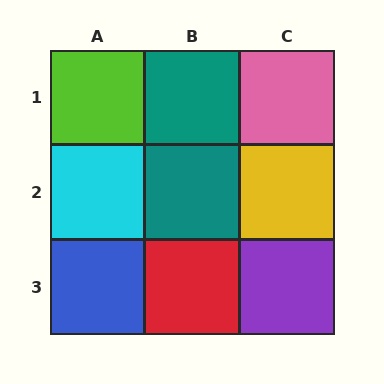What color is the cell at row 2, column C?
Yellow.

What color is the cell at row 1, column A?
Lime.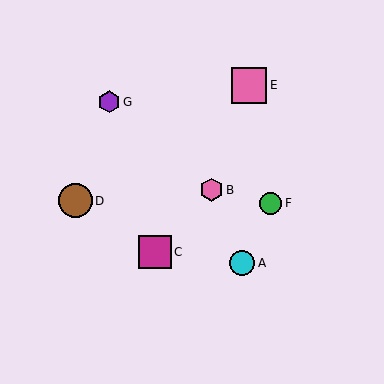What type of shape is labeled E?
Shape E is a pink square.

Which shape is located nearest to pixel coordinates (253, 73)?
The pink square (labeled E) at (249, 85) is nearest to that location.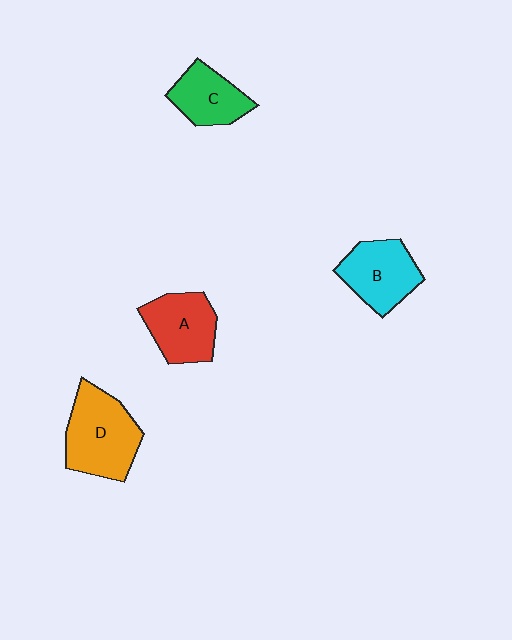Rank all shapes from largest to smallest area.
From largest to smallest: D (orange), B (cyan), A (red), C (green).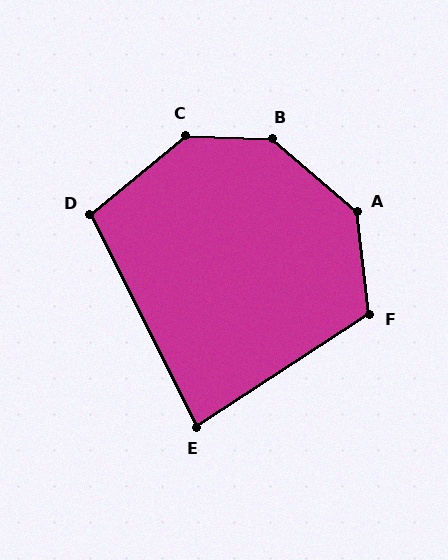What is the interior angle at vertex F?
Approximately 116 degrees (obtuse).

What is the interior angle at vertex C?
Approximately 139 degrees (obtuse).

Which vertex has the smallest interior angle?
E, at approximately 84 degrees.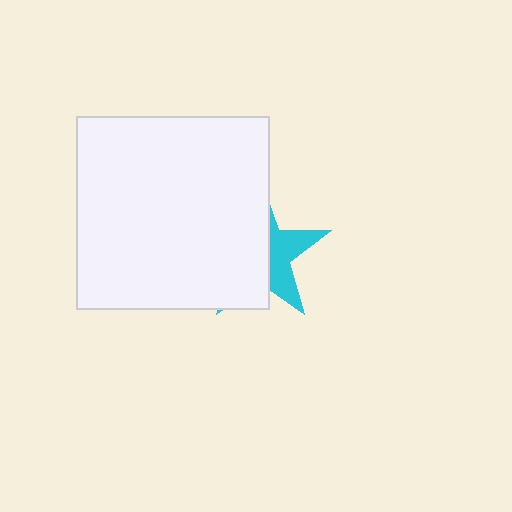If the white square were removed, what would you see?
You would see the complete cyan star.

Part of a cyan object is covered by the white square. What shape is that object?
It is a star.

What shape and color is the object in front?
The object in front is a white square.